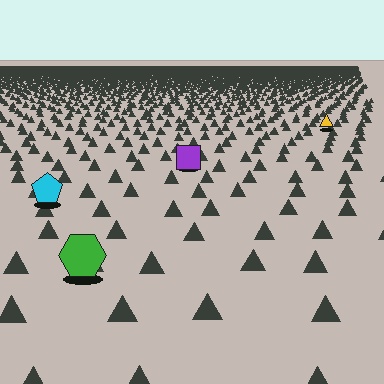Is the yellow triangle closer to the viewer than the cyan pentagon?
No. The cyan pentagon is closer — you can tell from the texture gradient: the ground texture is coarser near it.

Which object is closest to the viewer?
The green hexagon is closest. The texture marks near it are larger and more spread out.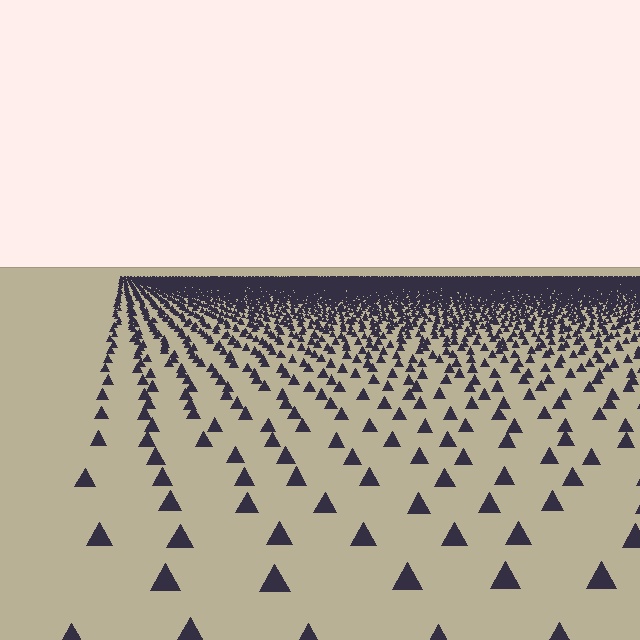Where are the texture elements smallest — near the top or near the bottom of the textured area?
Near the top.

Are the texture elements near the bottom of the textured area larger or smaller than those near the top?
Larger. Near the bottom, elements are closer to the viewer and appear at a bigger on-screen size.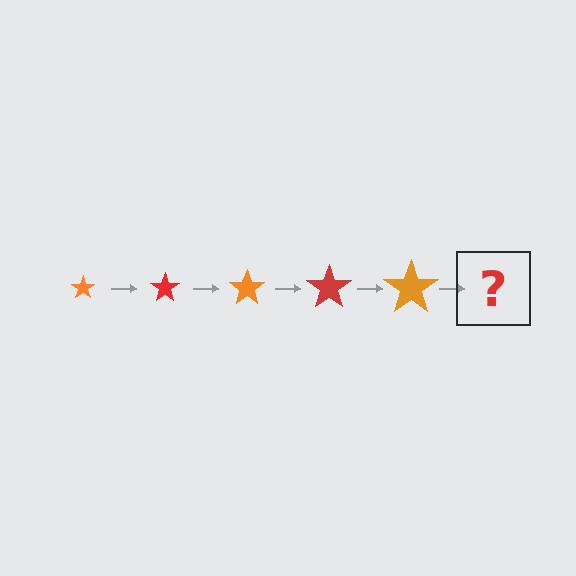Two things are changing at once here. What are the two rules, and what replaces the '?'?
The two rules are that the star grows larger each step and the color cycles through orange and red. The '?' should be a red star, larger than the previous one.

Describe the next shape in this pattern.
It should be a red star, larger than the previous one.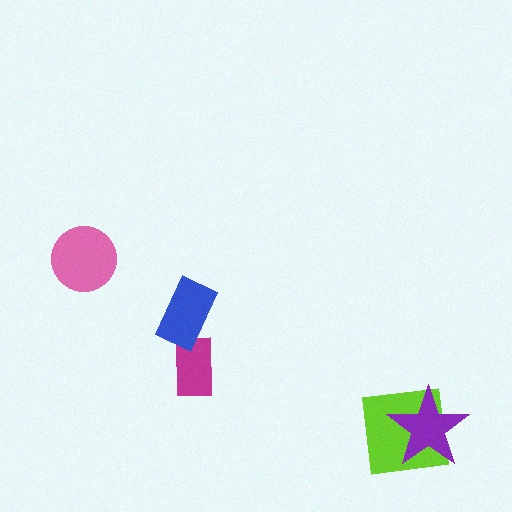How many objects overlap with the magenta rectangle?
1 object overlaps with the magenta rectangle.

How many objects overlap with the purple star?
1 object overlaps with the purple star.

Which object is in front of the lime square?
The purple star is in front of the lime square.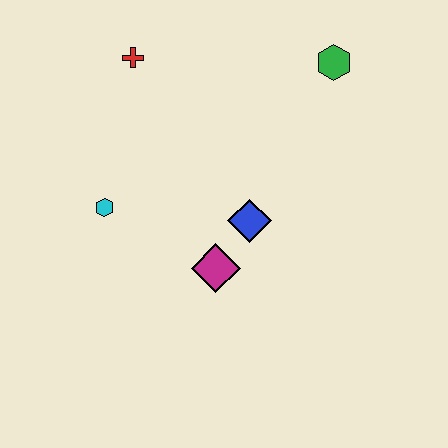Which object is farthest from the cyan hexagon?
The green hexagon is farthest from the cyan hexagon.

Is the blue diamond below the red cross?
Yes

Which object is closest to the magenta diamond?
The blue diamond is closest to the magenta diamond.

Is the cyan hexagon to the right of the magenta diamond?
No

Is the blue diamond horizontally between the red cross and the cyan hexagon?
No